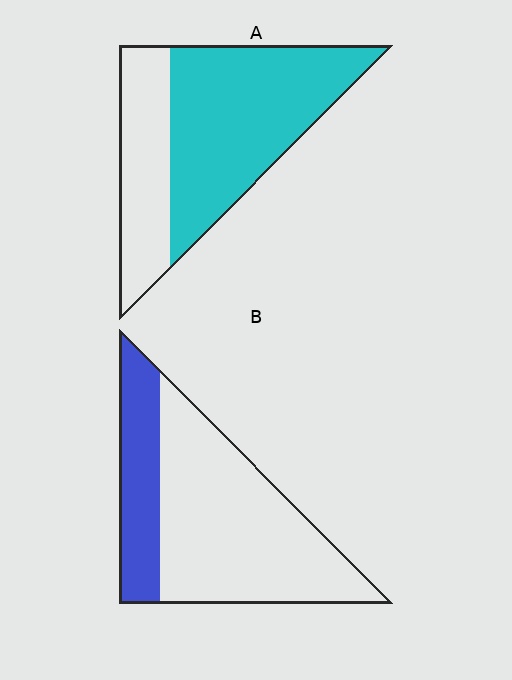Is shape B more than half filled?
No.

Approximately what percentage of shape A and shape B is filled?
A is approximately 65% and B is approximately 30%.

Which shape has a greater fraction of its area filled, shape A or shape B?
Shape A.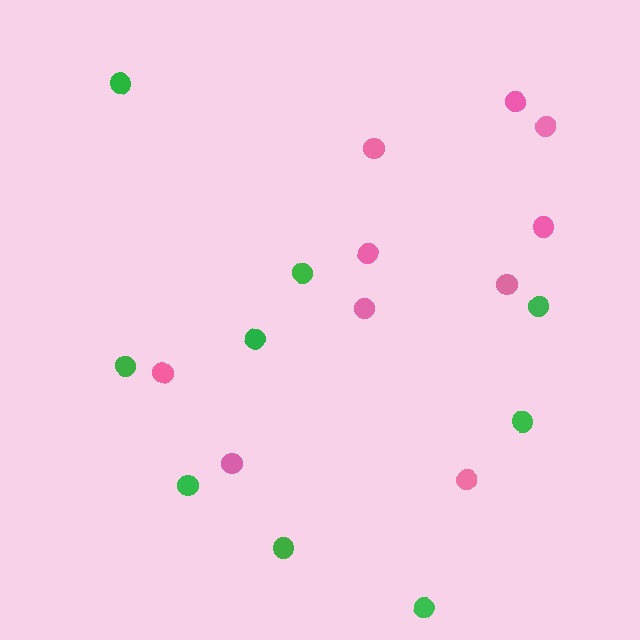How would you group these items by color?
There are 2 groups: one group of green circles (9) and one group of pink circles (10).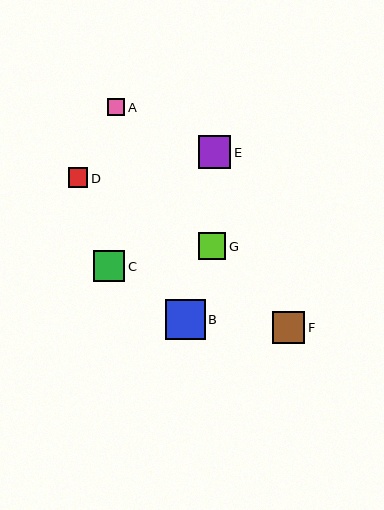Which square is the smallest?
Square A is the smallest with a size of approximately 17 pixels.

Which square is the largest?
Square B is the largest with a size of approximately 39 pixels.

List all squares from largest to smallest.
From largest to smallest: B, E, F, C, G, D, A.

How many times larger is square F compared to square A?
Square F is approximately 1.9 times the size of square A.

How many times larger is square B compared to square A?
Square B is approximately 2.3 times the size of square A.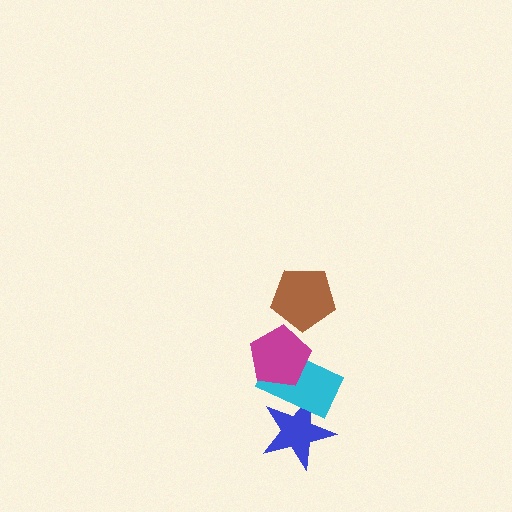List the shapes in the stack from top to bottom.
From top to bottom: the brown pentagon, the magenta pentagon, the cyan rectangle, the blue star.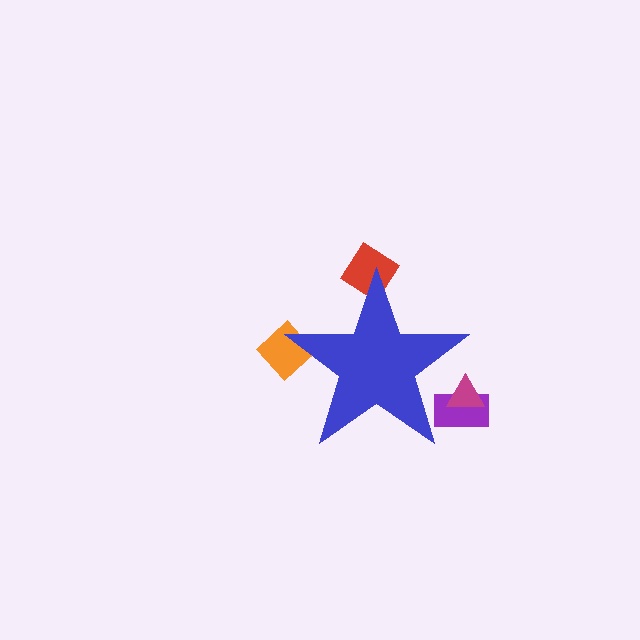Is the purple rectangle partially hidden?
Yes, the purple rectangle is partially hidden behind the blue star.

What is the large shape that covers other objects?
A blue star.